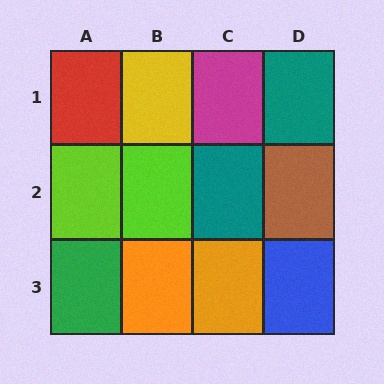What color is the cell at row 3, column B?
Orange.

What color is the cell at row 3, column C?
Orange.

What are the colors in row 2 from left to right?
Lime, lime, teal, brown.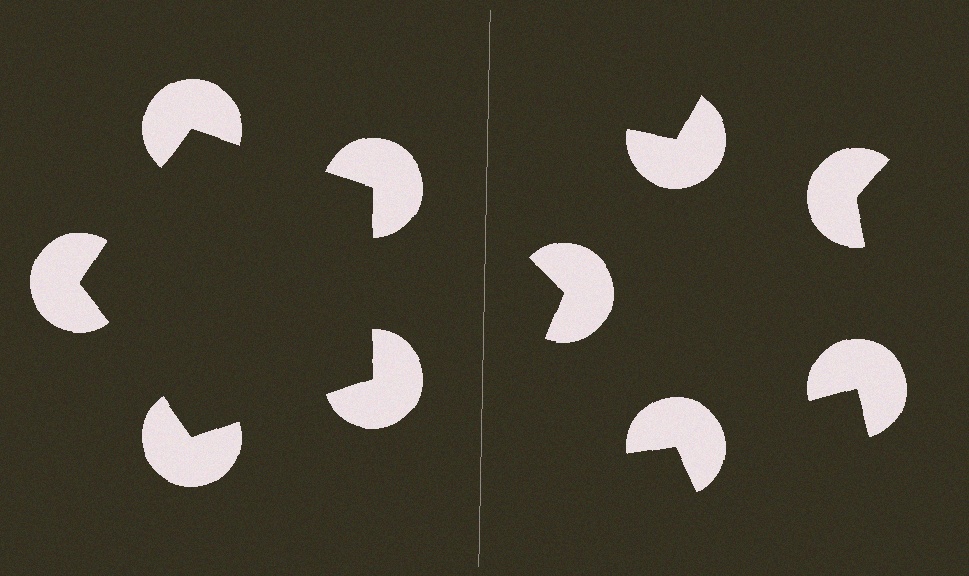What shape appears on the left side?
An illusory pentagon.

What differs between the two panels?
The pac-man discs are positioned identically on both sides; only the wedge orientations differ. On the left they align to a pentagon; on the right they are misaligned.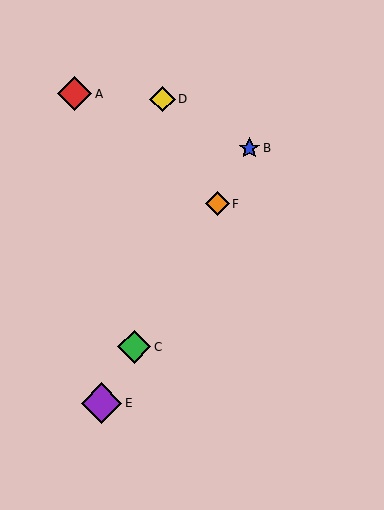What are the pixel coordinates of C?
Object C is at (134, 347).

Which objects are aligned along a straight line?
Objects B, C, E, F are aligned along a straight line.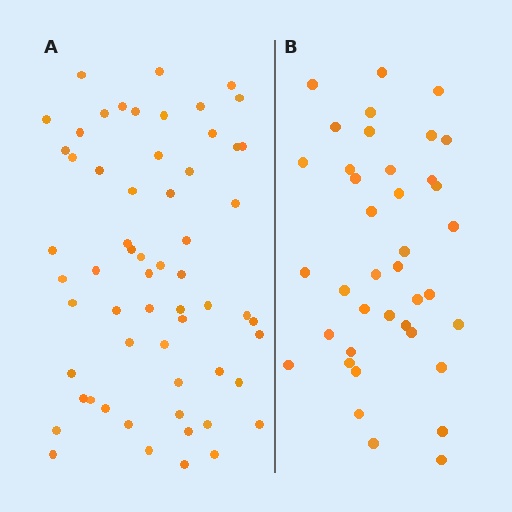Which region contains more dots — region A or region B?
Region A (the left region) has more dots.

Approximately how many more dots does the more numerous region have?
Region A has approximately 20 more dots than region B.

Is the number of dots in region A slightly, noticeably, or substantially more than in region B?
Region A has substantially more. The ratio is roughly 1.5 to 1.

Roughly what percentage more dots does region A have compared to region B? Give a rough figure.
About 55% more.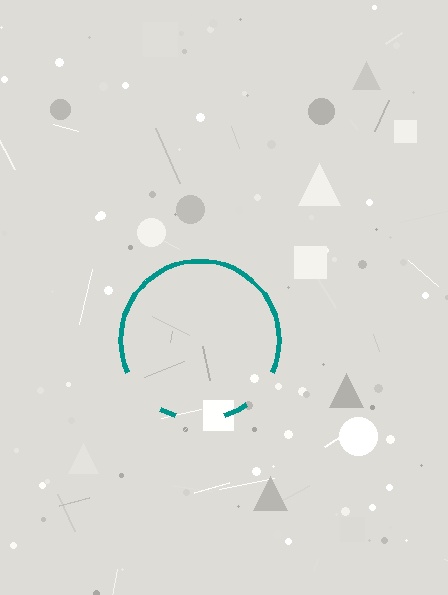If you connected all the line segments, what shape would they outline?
They would outline a circle.